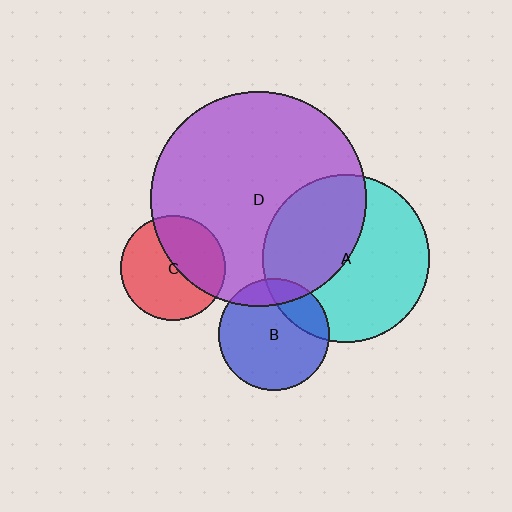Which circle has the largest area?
Circle D (purple).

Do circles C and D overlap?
Yes.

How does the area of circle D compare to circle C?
Approximately 4.2 times.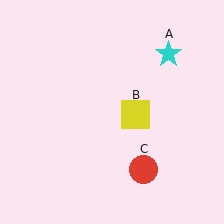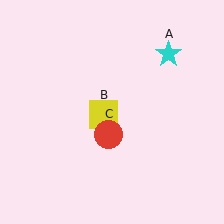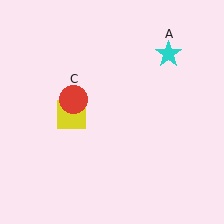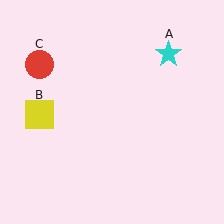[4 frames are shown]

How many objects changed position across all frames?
2 objects changed position: yellow square (object B), red circle (object C).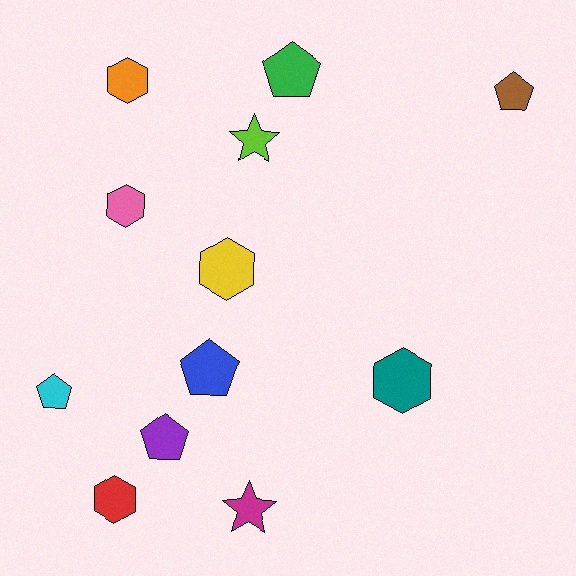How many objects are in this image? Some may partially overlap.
There are 12 objects.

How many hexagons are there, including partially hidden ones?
There are 5 hexagons.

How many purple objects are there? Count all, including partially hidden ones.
There is 1 purple object.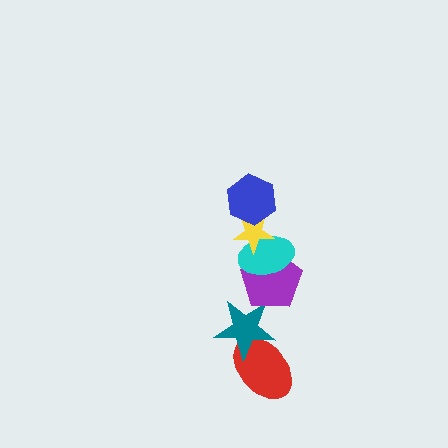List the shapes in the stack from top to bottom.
From top to bottom: the blue hexagon, the yellow star, the cyan ellipse, the purple pentagon, the teal star, the red ellipse.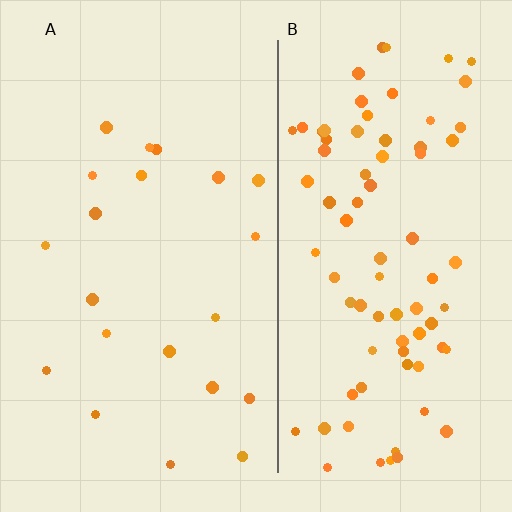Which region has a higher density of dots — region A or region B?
B (the right).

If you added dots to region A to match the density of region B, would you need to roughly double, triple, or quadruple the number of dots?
Approximately quadruple.